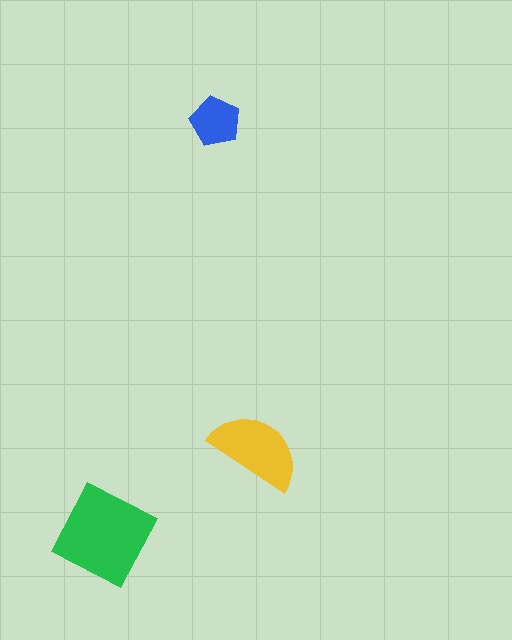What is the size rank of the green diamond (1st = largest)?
1st.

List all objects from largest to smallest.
The green diamond, the yellow semicircle, the blue pentagon.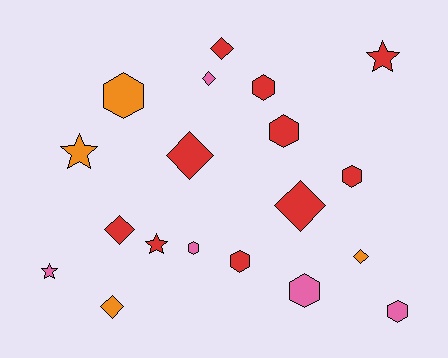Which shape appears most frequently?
Hexagon, with 8 objects.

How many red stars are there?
There are 2 red stars.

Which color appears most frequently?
Red, with 10 objects.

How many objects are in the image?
There are 19 objects.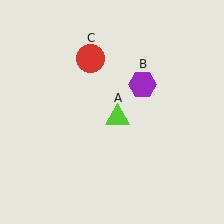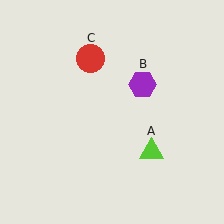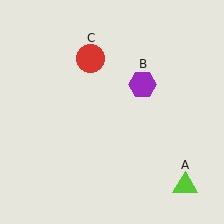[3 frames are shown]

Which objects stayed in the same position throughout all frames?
Purple hexagon (object B) and red circle (object C) remained stationary.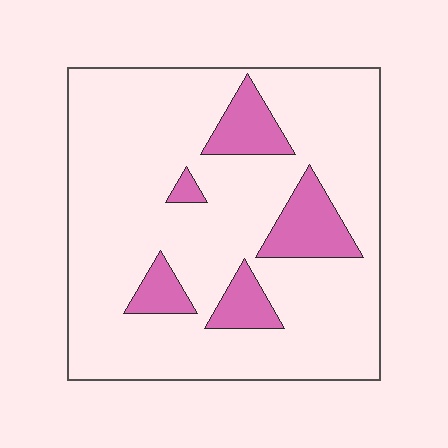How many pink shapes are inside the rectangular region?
5.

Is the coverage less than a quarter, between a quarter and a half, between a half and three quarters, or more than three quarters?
Less than a quarter.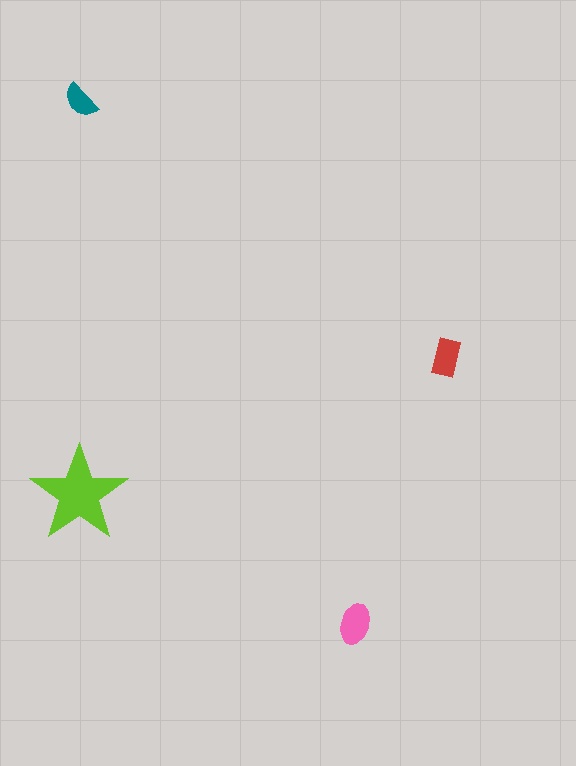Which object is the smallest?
The teal semicircle.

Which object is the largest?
The lime star.